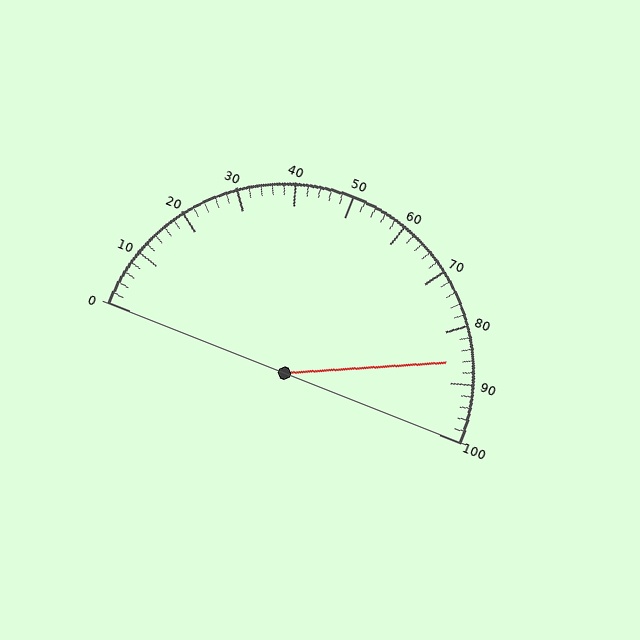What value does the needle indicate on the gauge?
The needle indicates approximately 86.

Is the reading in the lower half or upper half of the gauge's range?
The reading is in the upper half of the range (0 to 100).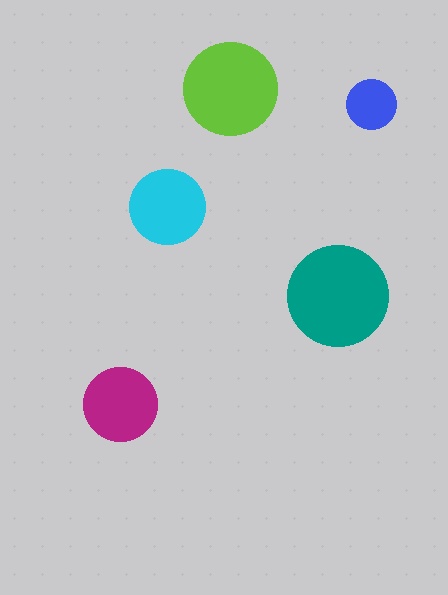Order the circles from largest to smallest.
the teal one, the lime one, the cyan one, the magenta one, the blue one.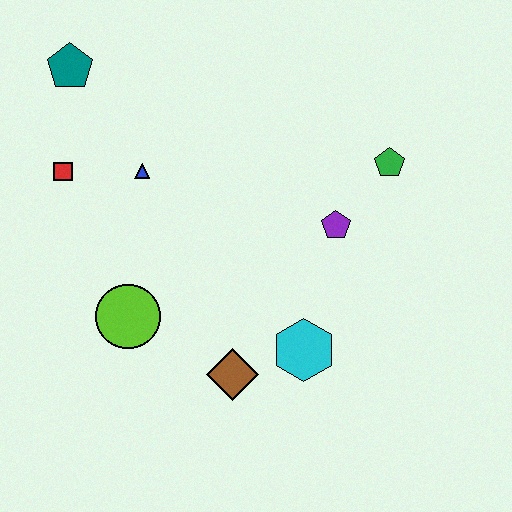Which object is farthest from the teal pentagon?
The cyan hexagon is farthest from the teal pentagon.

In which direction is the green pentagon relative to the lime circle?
The green pentagon is to the right of the lime circle.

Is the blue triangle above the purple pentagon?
Yes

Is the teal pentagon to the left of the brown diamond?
Yes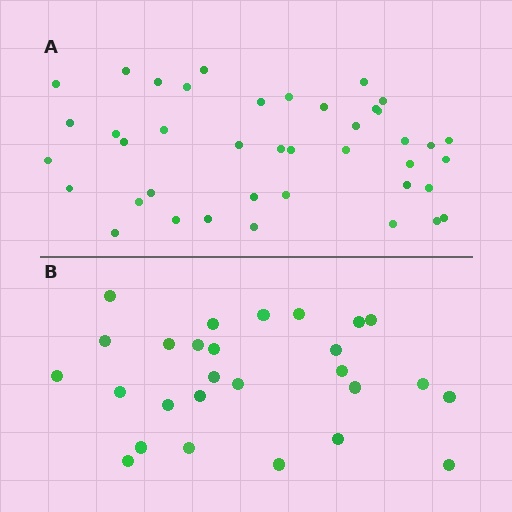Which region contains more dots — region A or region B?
Region A (the top region) has more dots.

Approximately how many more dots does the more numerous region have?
Region A has approximately 15 more dots than region B.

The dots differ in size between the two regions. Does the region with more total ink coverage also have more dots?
No. Region B has more total ink coverage because its dots are larger, but region A actually contains more individual dots. Total area can be misleading — the number of items is what matters here.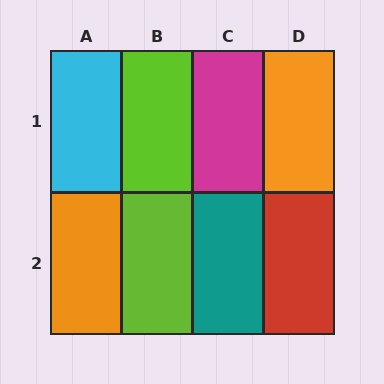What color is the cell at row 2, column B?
Lime.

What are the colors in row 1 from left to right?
Cyan, lime, magenta, orange.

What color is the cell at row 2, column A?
Orange.